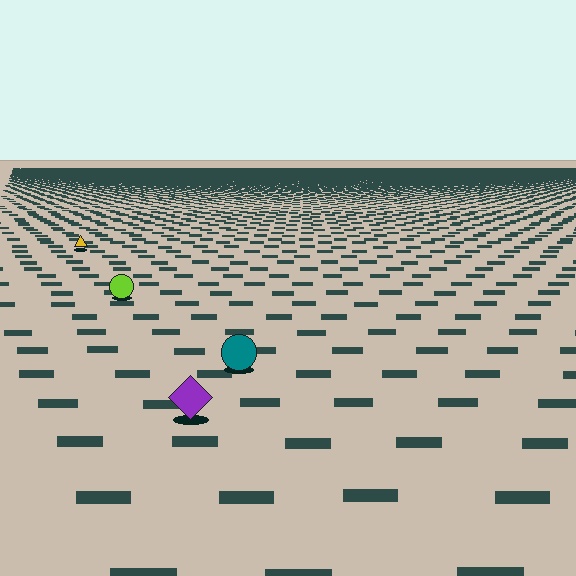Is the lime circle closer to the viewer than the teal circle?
No. The teal circle is closer — you can tell from the texture gradient: the ground texture is coarser near it.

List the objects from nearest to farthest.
From nearest to farthest: the purple diamond, the teal circle, the lime circle, the yellow triangle.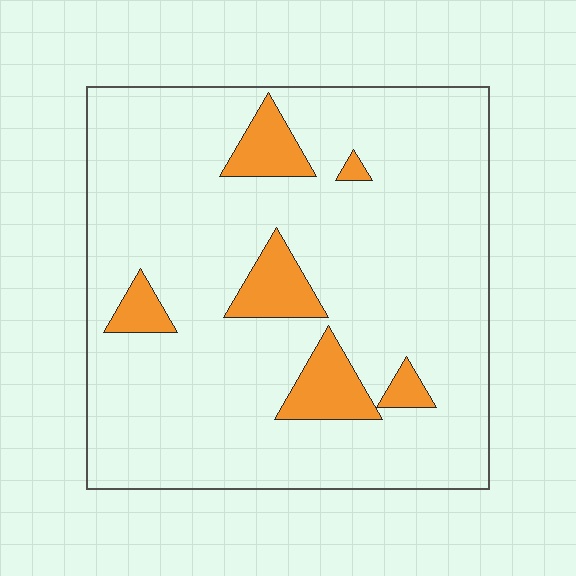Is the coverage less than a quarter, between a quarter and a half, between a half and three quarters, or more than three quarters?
Less than a quarter.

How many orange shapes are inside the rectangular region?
6.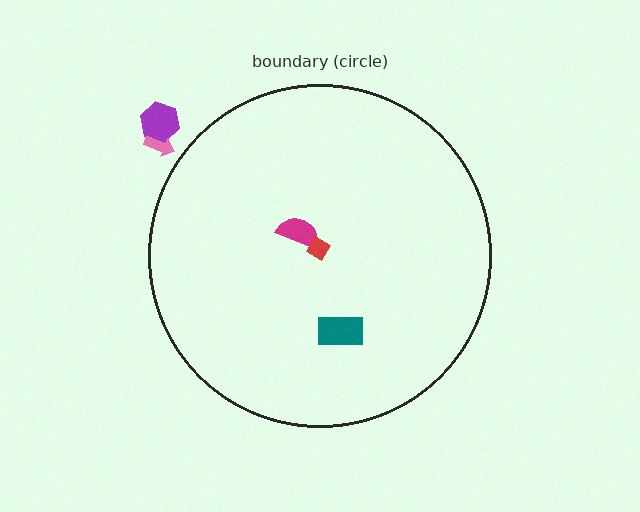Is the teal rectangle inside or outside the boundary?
Inside.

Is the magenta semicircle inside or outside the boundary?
Inside.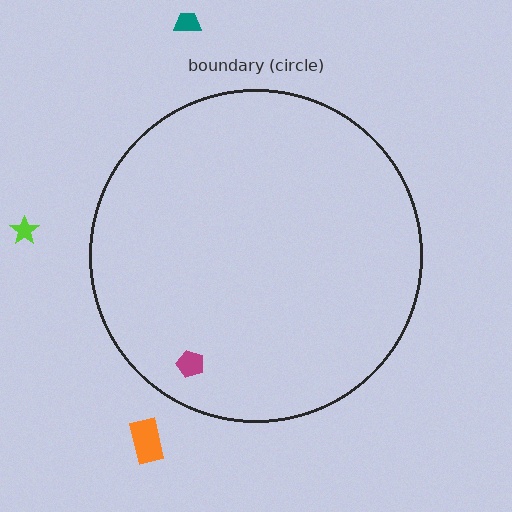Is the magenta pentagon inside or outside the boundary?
Inside.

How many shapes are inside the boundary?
1 inside, 3 outside.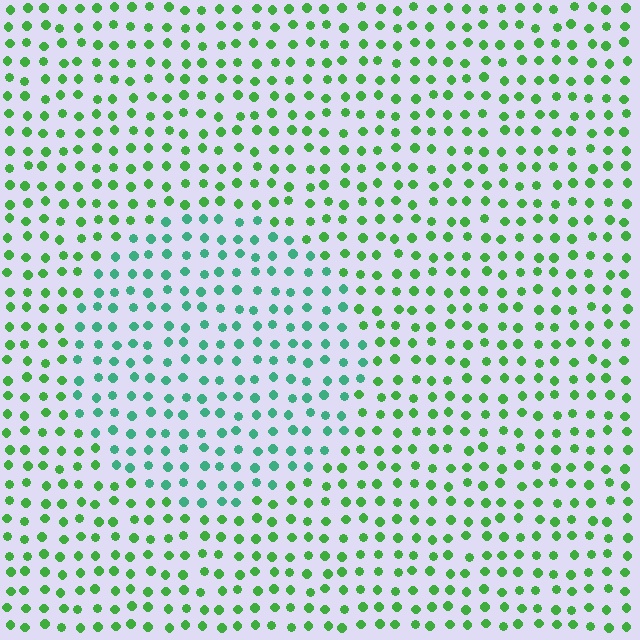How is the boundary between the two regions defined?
The boundary is defined purely by a slight shift in hue (about 38 degrees). Spacing, size, and orientation are identical on both sides.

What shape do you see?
I see a circle.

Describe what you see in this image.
The image is filled with small green elements in a uniform arrangement. A circle-shaped region is visible where the elements are tinted to a slightly different hue, forming a subtle color boundary.